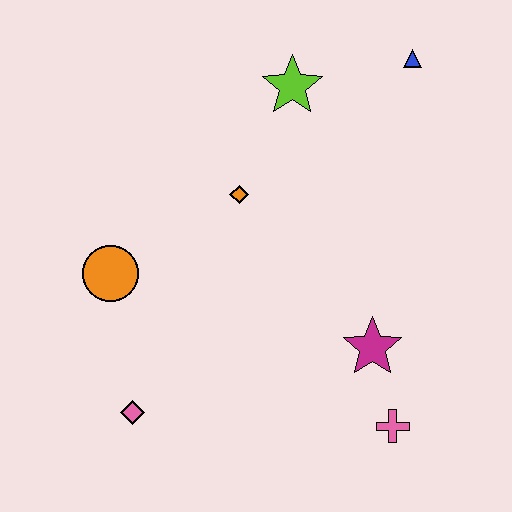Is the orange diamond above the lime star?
No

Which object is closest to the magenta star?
The pink cross is closest to the magenta star.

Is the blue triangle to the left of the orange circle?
No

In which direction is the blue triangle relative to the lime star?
The blue triangle is to the right of the lime star.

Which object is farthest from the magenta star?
The blue triangle is farthest from the magenta star.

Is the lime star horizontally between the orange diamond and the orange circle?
No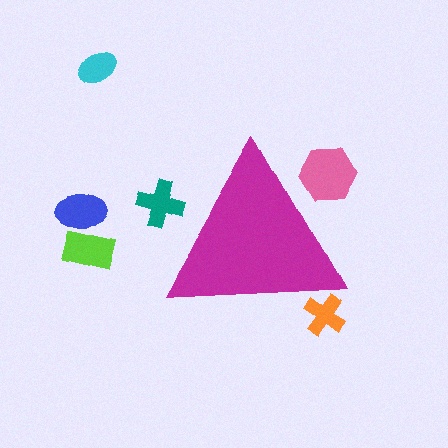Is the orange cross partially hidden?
Yes, the orange cross is partially hidden behind the magenta triangle.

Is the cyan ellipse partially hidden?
No, the cyan ellipse is fully visible.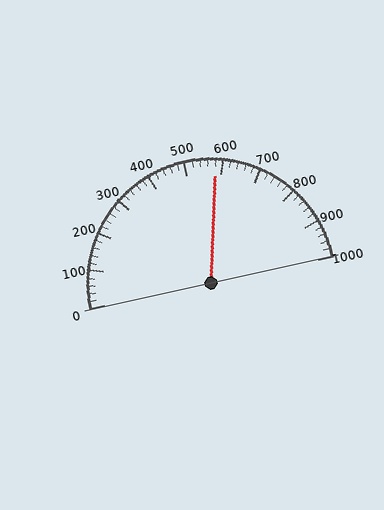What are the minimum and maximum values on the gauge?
The gauge ranges from 0 to 1000.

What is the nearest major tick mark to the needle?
The nearest major tick mark is 600.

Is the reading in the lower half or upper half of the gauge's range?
The reading is in the upper half of the range (0 to 1000).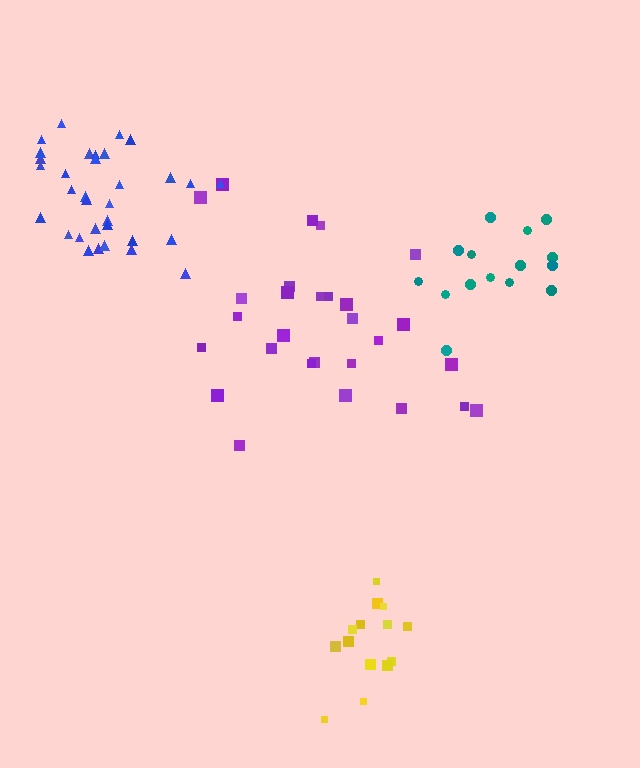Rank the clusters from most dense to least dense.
blue, teal, yellow, purple.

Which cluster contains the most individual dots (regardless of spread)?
Blue (33).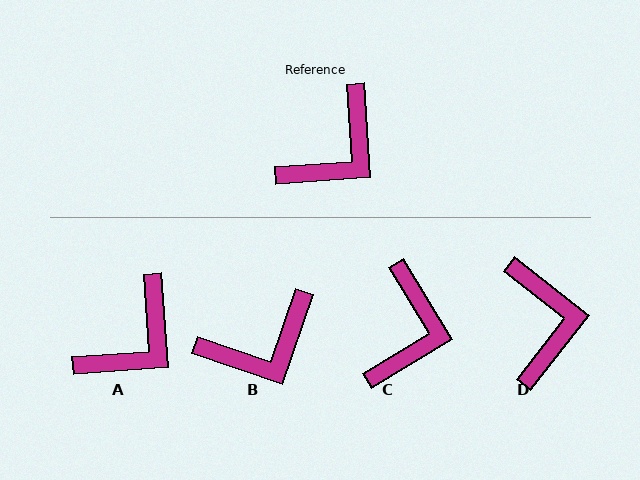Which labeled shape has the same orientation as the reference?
A.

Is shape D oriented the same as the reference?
No, it is off by about 48 degrees.